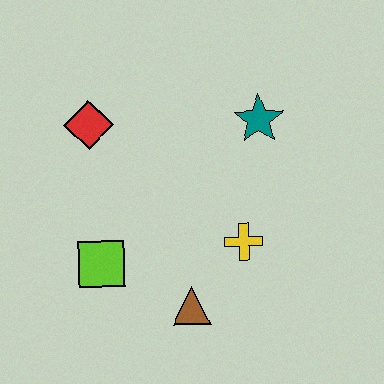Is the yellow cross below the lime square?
No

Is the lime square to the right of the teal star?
No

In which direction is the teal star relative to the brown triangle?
The teal star is above the brown triangle.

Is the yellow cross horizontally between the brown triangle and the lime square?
No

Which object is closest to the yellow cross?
The brown triangle is closest to the yellow cross.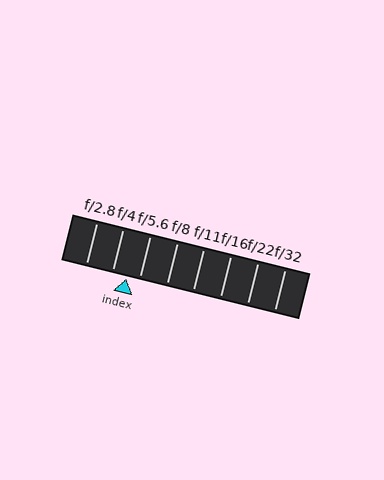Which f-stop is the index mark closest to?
The index mark is closest to f/5.6.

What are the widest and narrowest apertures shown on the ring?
The widest aperture shown is f/2.8 and the narrowest is f/32.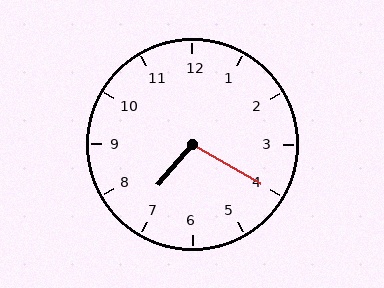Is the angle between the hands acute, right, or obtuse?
It is obtuse.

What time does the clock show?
7:20.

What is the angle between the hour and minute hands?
Approximately 100 degrees.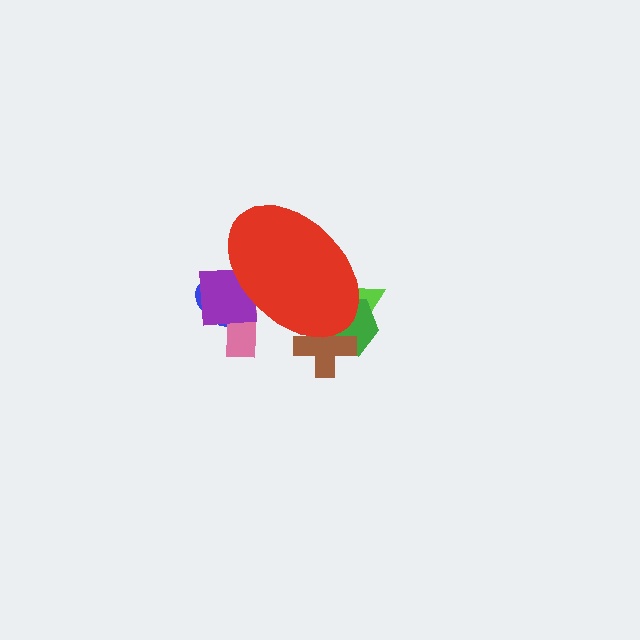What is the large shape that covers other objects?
A red ellipse.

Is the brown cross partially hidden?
Yes, the brown cross is partially hidden behind the red ellipse.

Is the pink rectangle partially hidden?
Yes, the pink rectangle is partially hidden behind the red ellipse.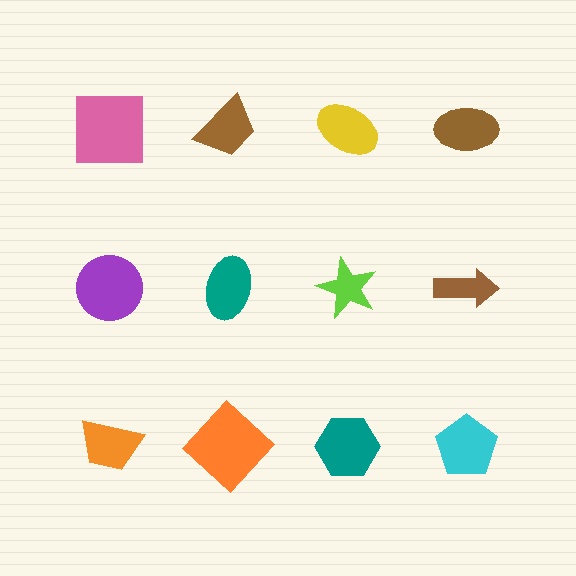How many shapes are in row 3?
4 shapes.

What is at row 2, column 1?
A purple circle.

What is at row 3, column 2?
An orange diamond.